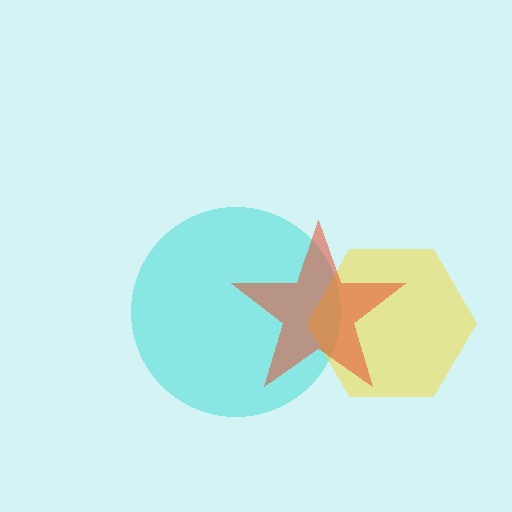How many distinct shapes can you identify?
There are 3 distinct shapes: a cyan circle, a yellow hexagon, a red star.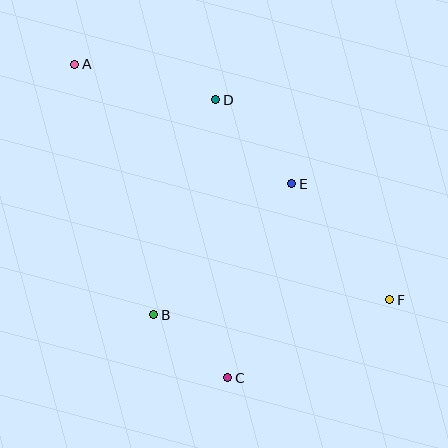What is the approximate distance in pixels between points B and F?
The distance between B and F is approximately 237 pixels.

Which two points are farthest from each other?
Points A and F are farthest from each other.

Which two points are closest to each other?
Points B and C are closest to each other.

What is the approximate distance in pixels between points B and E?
The distance between B and E is approximately 190 pixels.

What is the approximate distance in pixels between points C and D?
The distance between C and D is approximately 278 pixels.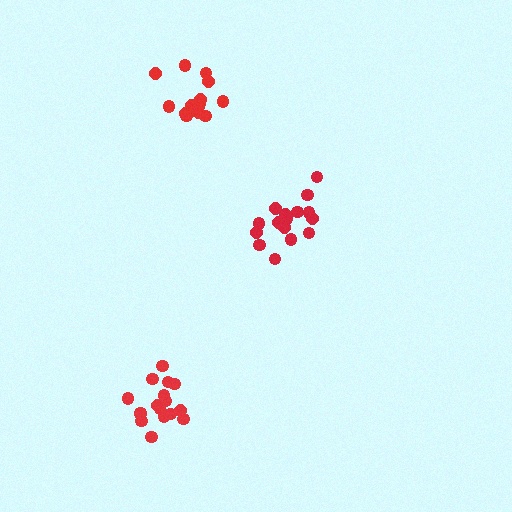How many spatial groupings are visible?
There are 3 spatial groupings.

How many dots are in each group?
Group 1: 16 dots, Group 2: 15 dots, Group 3: 17 dots (48 total).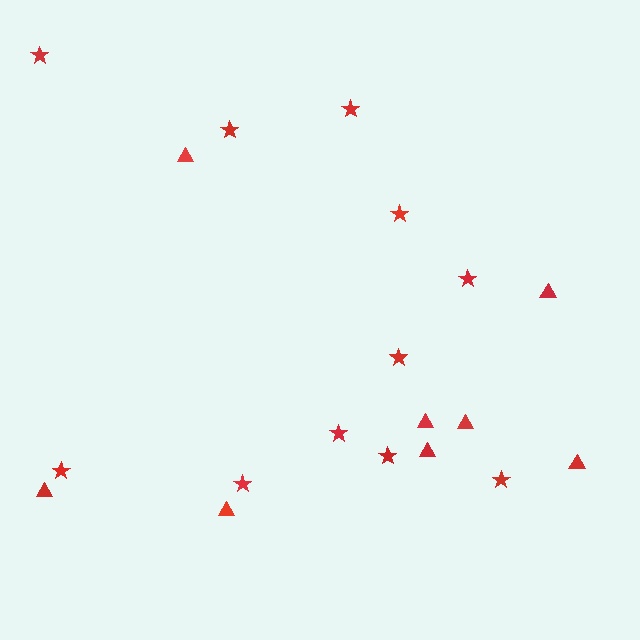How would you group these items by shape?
There are 2 groups: one group of triangles (8) and one group of stars (11).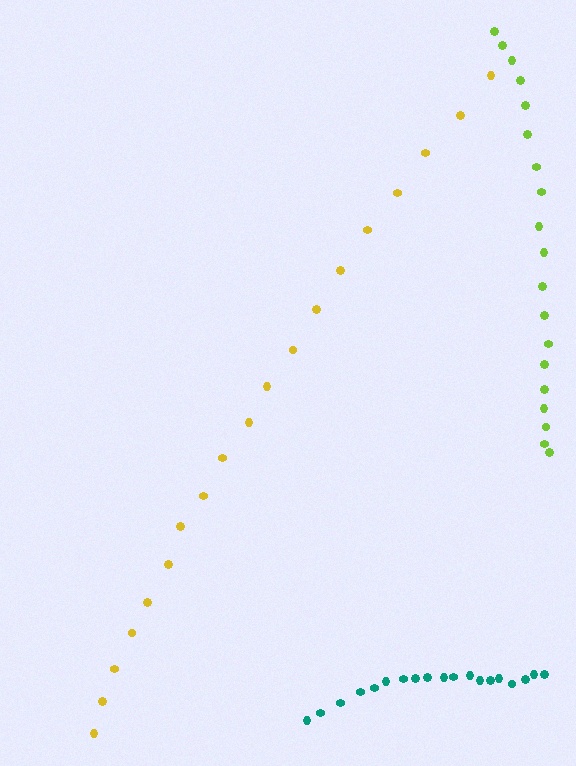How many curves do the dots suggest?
There are 3 distinct paths.